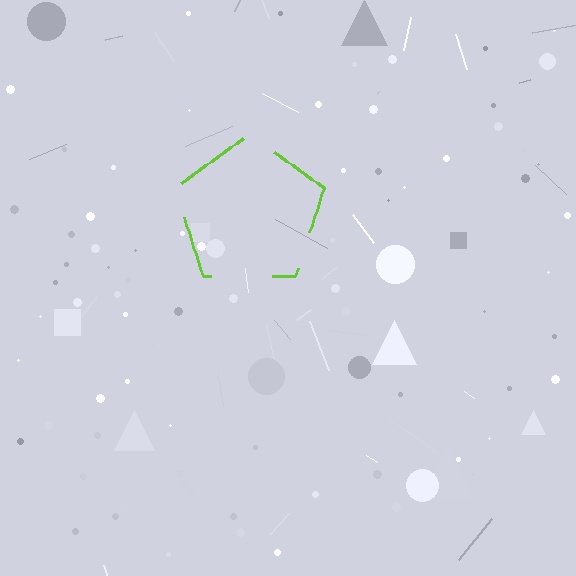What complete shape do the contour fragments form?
The contour fragments form a pentagon.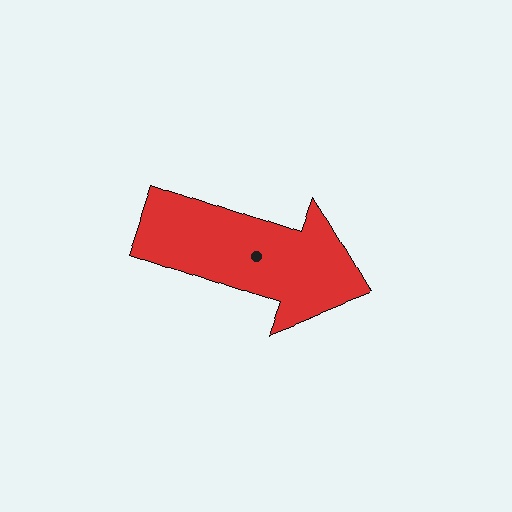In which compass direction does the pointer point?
East.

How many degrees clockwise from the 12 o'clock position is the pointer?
Approximately 109 degrees.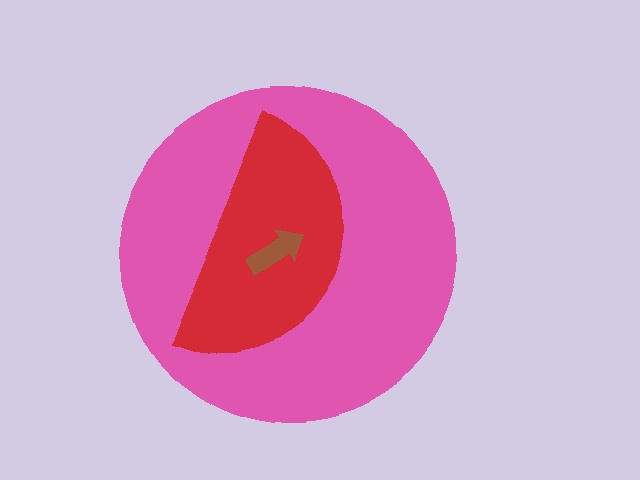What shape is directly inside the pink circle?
The red semicircle.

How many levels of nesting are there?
3.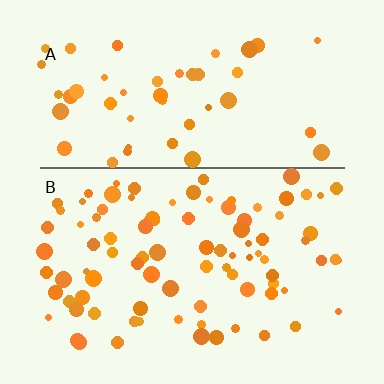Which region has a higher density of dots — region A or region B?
B (the bottom).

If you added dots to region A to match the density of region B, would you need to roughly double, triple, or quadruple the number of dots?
Approximately double.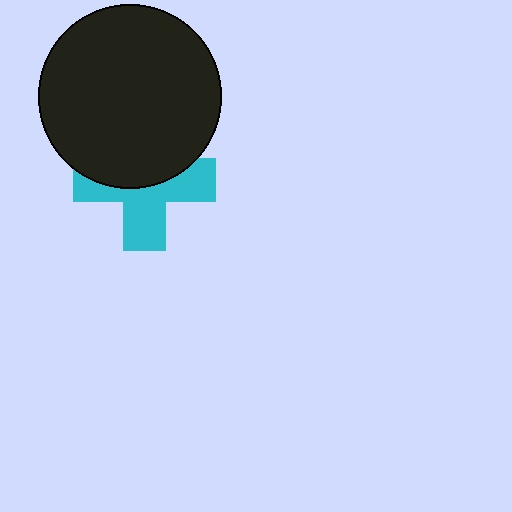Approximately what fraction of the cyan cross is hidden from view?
Roughly 48% of the cyan cross is hidden behind the black circle.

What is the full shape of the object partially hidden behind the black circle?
The partially hidden object is a cyan cross.